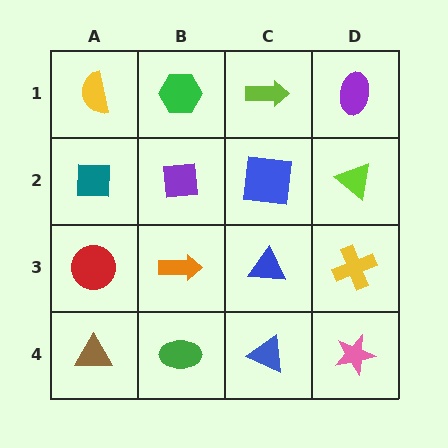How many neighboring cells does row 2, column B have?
4.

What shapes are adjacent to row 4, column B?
An orange arrow (row 3, column B), a brown triangle (row 4, column A), a blue triangle (row 4, column C).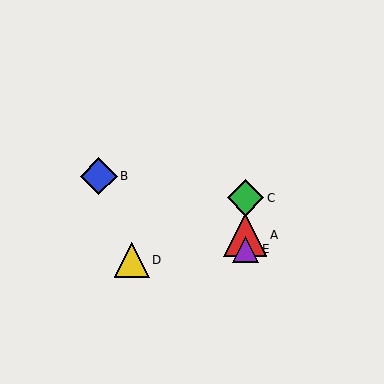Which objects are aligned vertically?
Objects A, C, E are aligned vertically.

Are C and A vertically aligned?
Yes, both are at x≈245.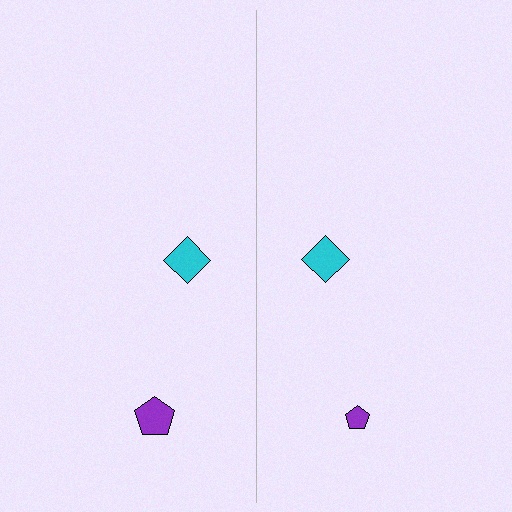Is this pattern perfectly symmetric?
No, the pattern is not perfectly symmetric. The purple pentagon on the right side has a different size than its mirror counterpart.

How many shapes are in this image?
There are 4 shapes in this image.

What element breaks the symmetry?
The purple pentagon on the right side has a different size than its mirror counterpart.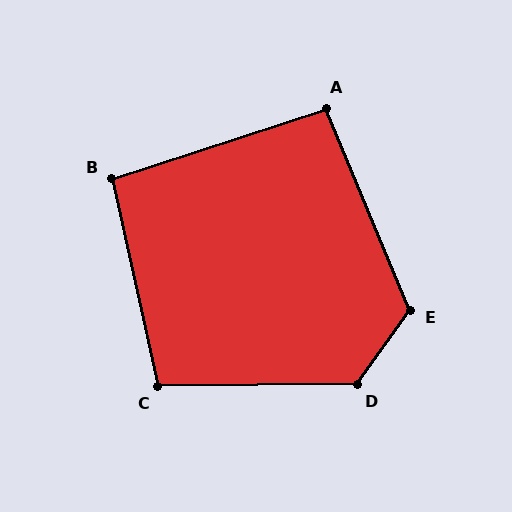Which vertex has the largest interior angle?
D, at approximately 126 degrees.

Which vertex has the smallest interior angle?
A, at approximately 94 degrees.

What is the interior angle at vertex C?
Approximately 102 degrees (obtuse).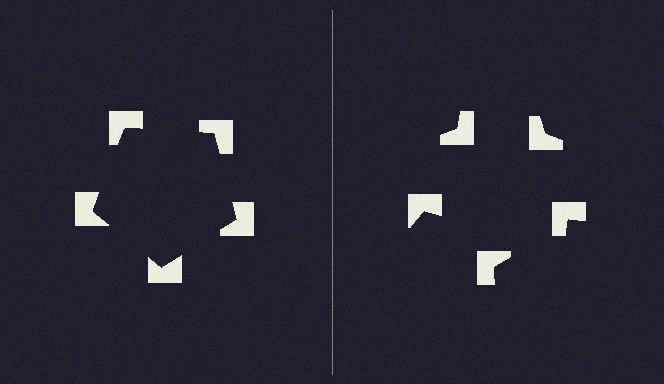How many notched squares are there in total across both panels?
10 — 5 on each side.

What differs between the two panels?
The notched squares are positioned identically on both sides; only the wedge orientations differ. On the left they align to a pentagon; on the right they are misaligned.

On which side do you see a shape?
An illusory pentagon appears on the left side. On the right side the wedge cuts are rotated, so no coherent shape forms.